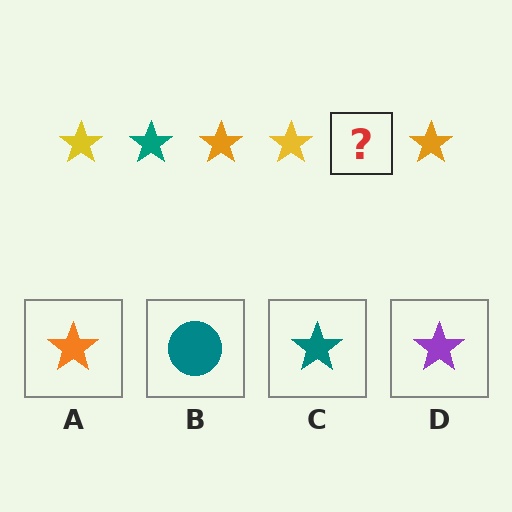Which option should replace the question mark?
Option C.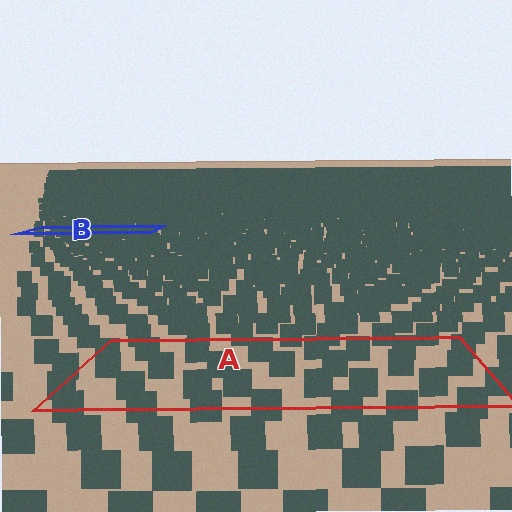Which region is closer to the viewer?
Region A is closer. The texture elements there are larger and more spread out.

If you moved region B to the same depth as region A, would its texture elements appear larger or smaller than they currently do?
They would appear larger. At a closer depth, the same texture elements are projected at a bigger on-screen size.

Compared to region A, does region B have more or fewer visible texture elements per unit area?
Region B has more texture elements per unit area — they are packed more densely because it is farther away.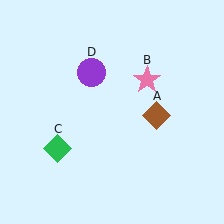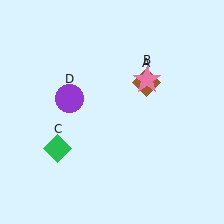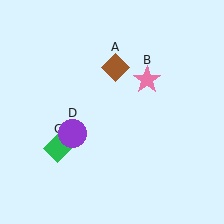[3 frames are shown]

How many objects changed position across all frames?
2 objects changed position: brown diamond (object A), purple circle (object D).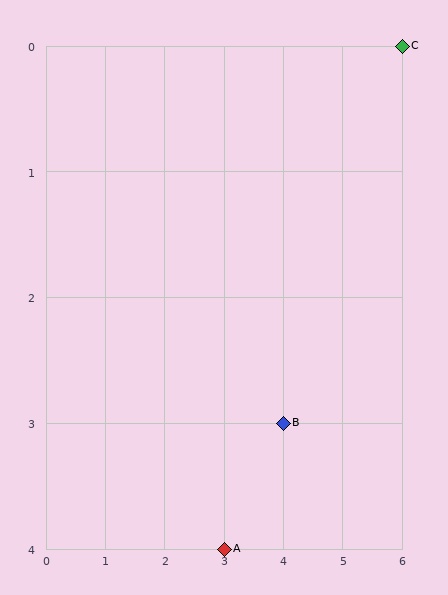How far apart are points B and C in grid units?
Points B and C are 2 columns and 3 rows apart (about 3.6 grid units diagonally).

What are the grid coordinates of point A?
Point A is at grid coordinates (3, 4).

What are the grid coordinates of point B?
Point B is at grid coordinates (4, 3).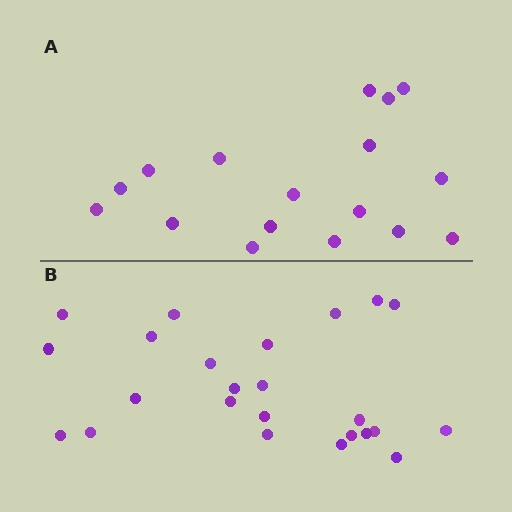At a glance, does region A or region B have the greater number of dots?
Region B (the bottom region) has more dots.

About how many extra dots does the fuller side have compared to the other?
Region B has roughly 8 or so more dots than region A.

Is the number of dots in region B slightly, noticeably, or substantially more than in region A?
Region B has noticeably more, but not dramatically so. The ratio is roughly 1.4 to 1.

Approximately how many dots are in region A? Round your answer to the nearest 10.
About 20 dots. (The exact count is 17, which rounds to 20.)